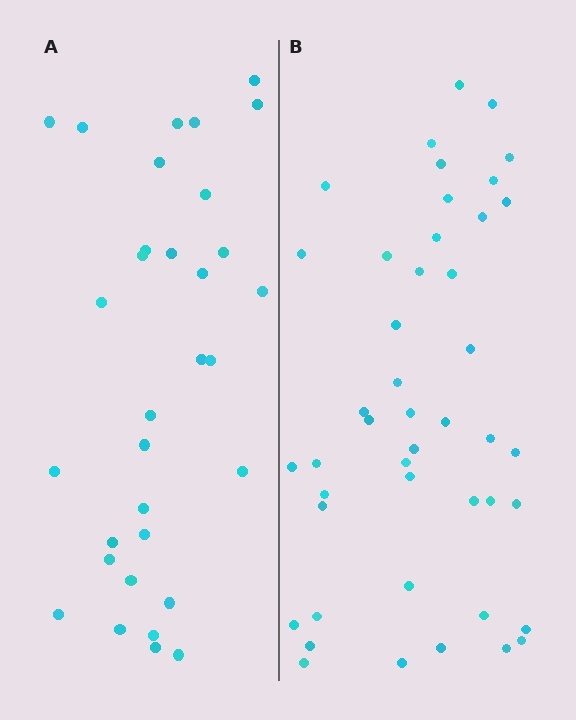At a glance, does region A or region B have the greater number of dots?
Region B (the right region) has more dots.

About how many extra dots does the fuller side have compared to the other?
Region B has approximately 15 more dots than region A.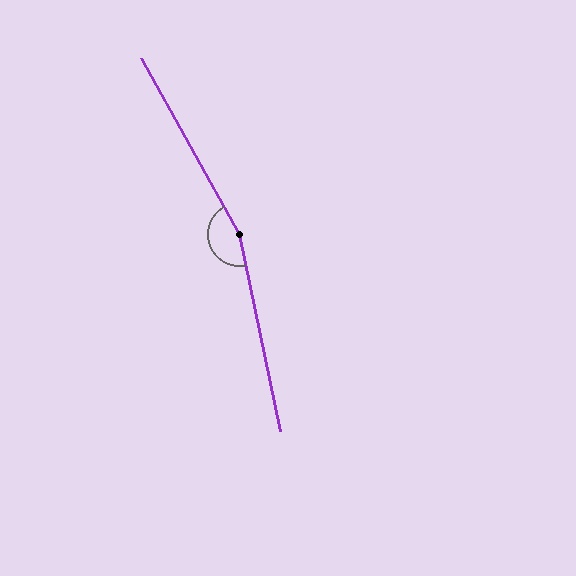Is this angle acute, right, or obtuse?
It is obtuse.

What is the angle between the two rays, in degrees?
Approximately 163 degrees.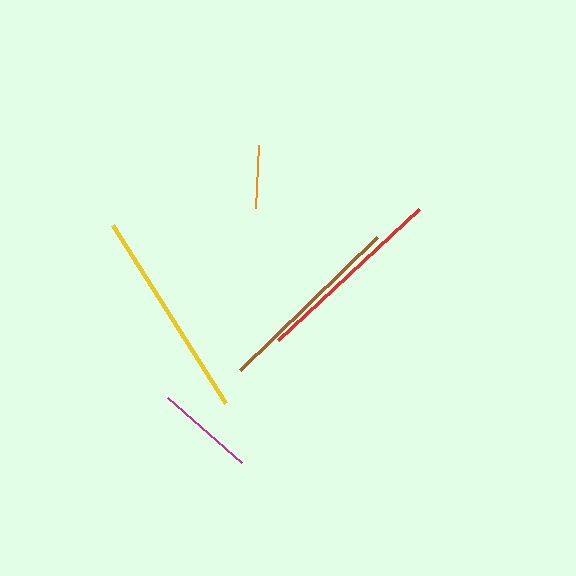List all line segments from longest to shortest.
From longest to shortest: yellow, red, brown, magenta, orange.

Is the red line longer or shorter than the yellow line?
The yellow line is longer than the red line.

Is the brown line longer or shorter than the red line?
The red line is longer than the brown line.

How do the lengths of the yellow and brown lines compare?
The yellow and brown lines are approximately the same length.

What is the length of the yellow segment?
The yellow segment is approximately 210 pixels long.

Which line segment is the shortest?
The orange line is the shortest at approximately 63 pixels.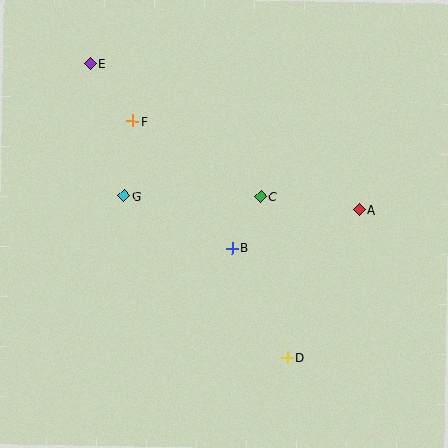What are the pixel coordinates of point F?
Point F is at (133, 121).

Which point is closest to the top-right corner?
Point A is closest to the top-right corner.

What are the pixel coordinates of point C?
Point C is at (261, 196).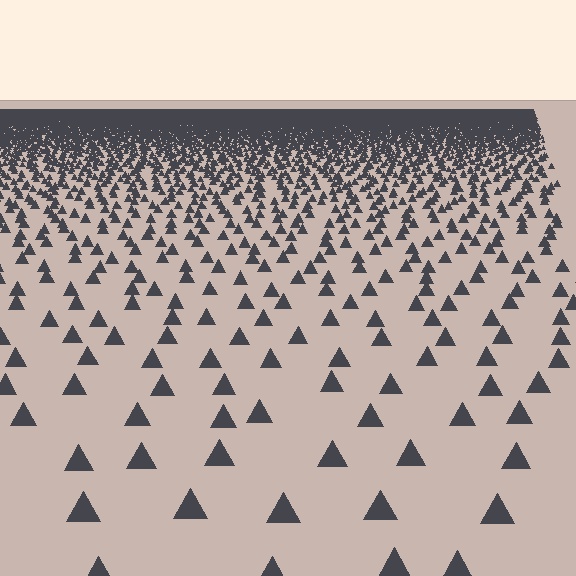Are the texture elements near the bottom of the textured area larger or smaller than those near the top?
Larger. Near the bottom, elements are closer to the viewer and appear at a bigger on-screen size.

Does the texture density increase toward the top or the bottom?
Density increases toward the top.